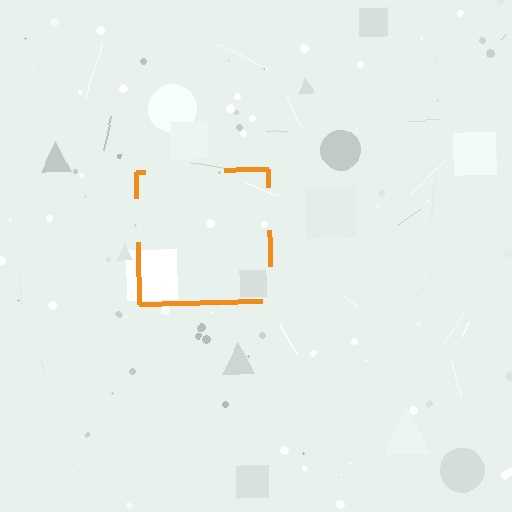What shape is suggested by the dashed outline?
The dashed outline suggests a square.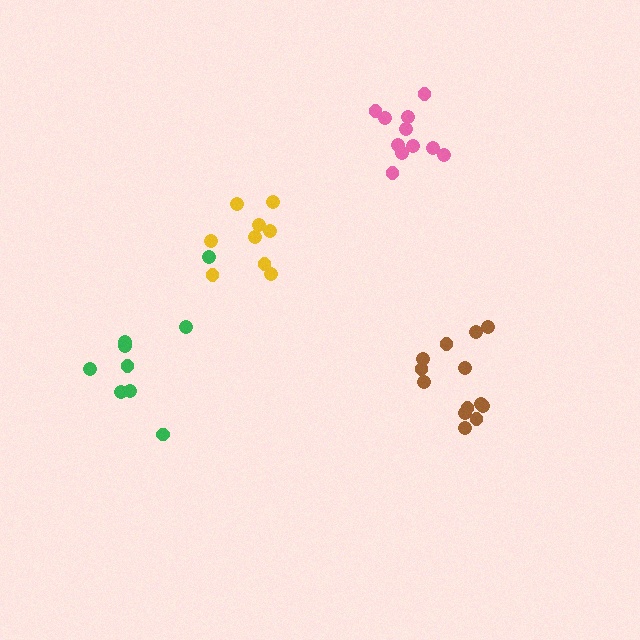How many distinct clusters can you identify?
There are 4 distinct clusters.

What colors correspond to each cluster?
The clusters are colored: pink, yellow, brown, green.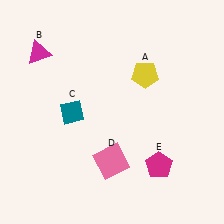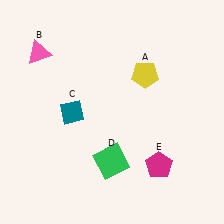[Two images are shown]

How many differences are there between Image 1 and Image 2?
There are 2 differences between the two images.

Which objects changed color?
B changed from magenta to pink. D changed from pink to green.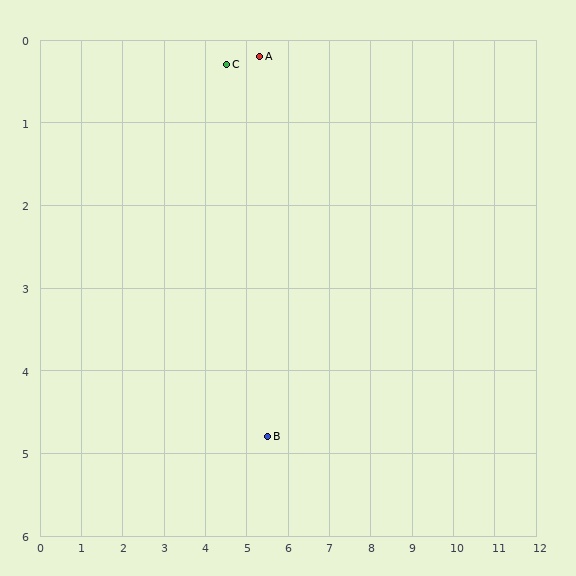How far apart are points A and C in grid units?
Points A and C are about 0.8 grid units apart.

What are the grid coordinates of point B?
Point B is at approximately (5.5, 4.8).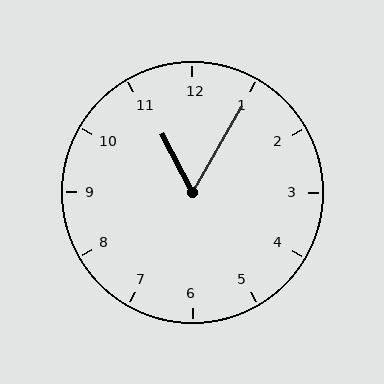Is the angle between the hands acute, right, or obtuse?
It is acute.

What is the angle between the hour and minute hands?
Approximately 58 degrees.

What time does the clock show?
11:05.